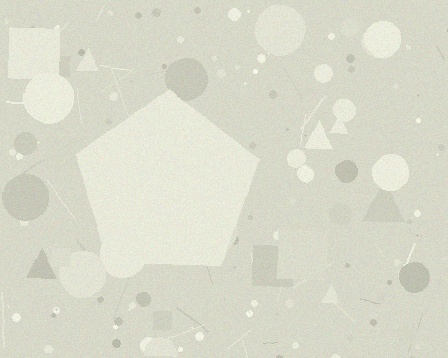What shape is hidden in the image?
A pentagon is hidden in the image.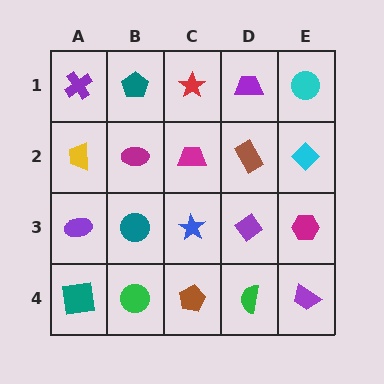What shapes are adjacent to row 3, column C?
A magenta trapezoid (row 2, column C), a brown pentagon (row 4, column C), a teal circle (row 3, column B), a purple diamond (row 3, column D).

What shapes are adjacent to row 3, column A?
A yellow trapezoid (row 2, column A), a teal square (row 4, column A), a teal circle (row 3, column B).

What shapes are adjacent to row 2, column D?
A purple trapezoid (row 1, column D), a purple diamond (row 3, column D), a magenta trapezoid (row 2, column C), a cyan diamond (row 2, column E).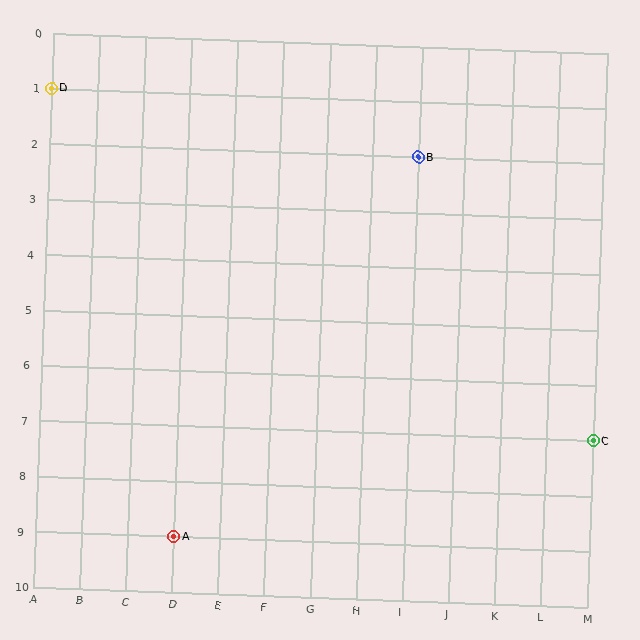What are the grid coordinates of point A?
Point A is at grid coordinates (D, 9).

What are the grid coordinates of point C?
Point C is at grid coordinates (M, 7).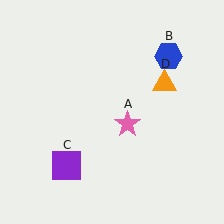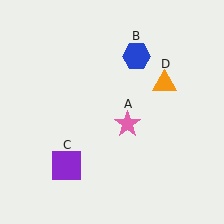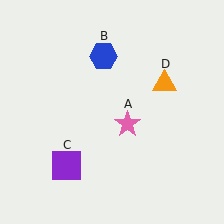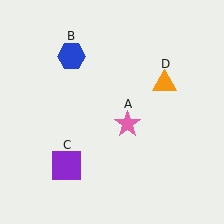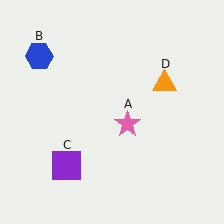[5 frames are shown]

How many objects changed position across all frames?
1 object changed position: blue hexagon (object B).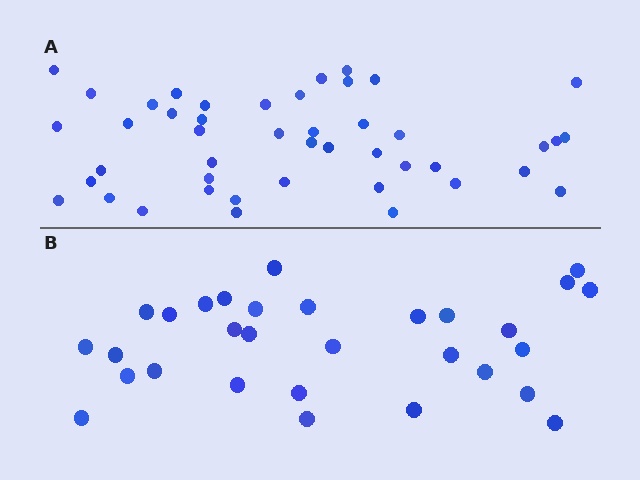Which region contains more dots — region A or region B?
Region A (the top region) has more dots.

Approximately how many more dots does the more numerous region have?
Region A has approximately 15 more dots than region B.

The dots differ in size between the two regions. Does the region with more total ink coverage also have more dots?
No. Region B has more total ink coverage because its dots are larger, but region A actually contains more individual dots. Total area can be misleading — the number of items is what matters here.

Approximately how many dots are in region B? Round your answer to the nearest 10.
About 30 dots.